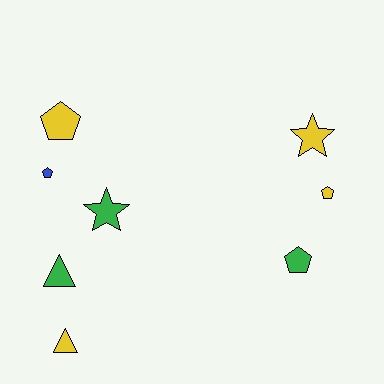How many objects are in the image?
There are 8 objects.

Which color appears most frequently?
Yellow, with 4 objects.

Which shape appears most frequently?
Pentagon, with 4 objects.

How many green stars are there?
There is 1 green star.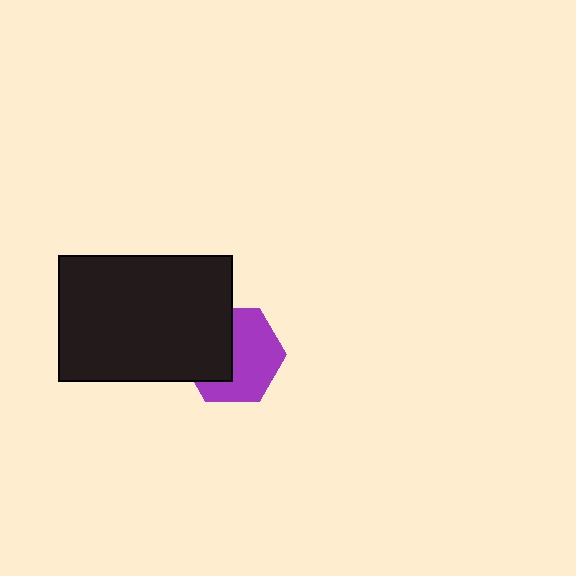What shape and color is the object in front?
The object in front is a black rectangle.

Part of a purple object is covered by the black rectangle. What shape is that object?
It is a hexagon.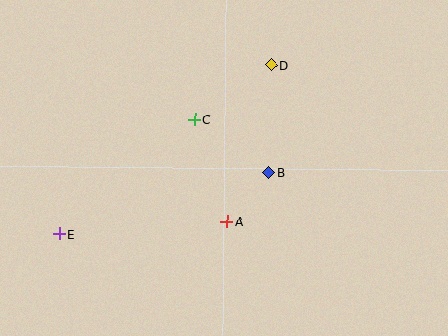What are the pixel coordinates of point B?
Point B is at (269, 173).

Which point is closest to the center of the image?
Point B at (269, 173) is closest to the center.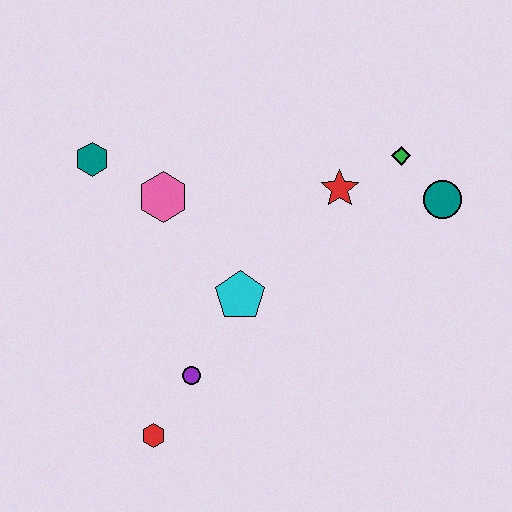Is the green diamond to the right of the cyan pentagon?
Yes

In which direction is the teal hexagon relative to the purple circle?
The teal hexagon is above the purple circle.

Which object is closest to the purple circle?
The red hexagon is closest to the purple circle.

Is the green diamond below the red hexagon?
No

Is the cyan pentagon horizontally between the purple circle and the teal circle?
Yes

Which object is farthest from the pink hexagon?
The teal circle is farthest from the pink hexagon.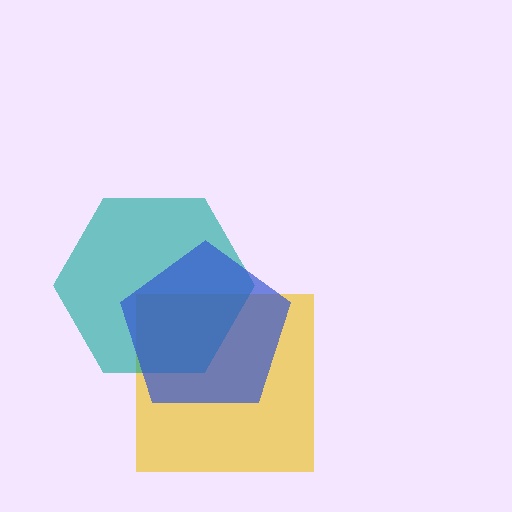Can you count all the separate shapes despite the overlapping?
Yes, there are 3 separate shapes.